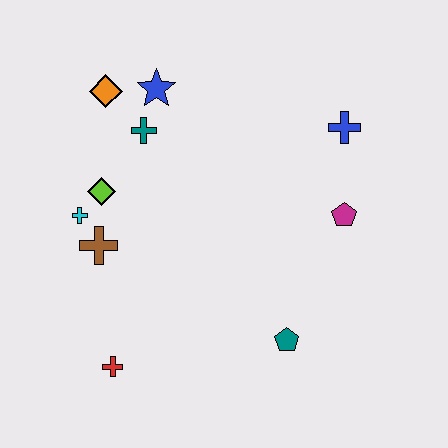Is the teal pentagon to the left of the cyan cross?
No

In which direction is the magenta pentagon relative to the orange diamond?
The magenta pentagon is to the right of the orange diamond.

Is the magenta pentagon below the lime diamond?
Yes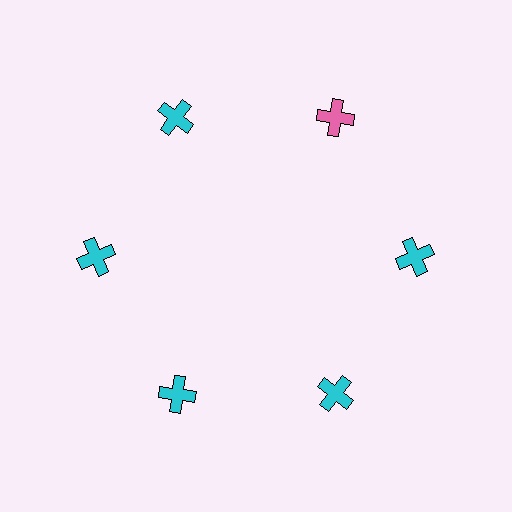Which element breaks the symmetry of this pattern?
The pink cross at roughly the 1 o'clock position breaks the symmetry. All other shapes are cyan crosses.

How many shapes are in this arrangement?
There are 6 shapes arranged in a ring pattern.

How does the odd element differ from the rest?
It has a different color: pink instead of cyan.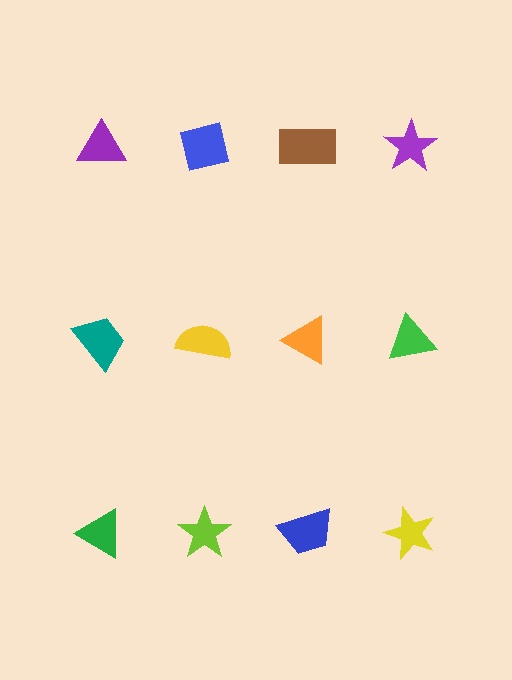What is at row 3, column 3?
A blue trapezoid.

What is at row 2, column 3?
An orange triangle.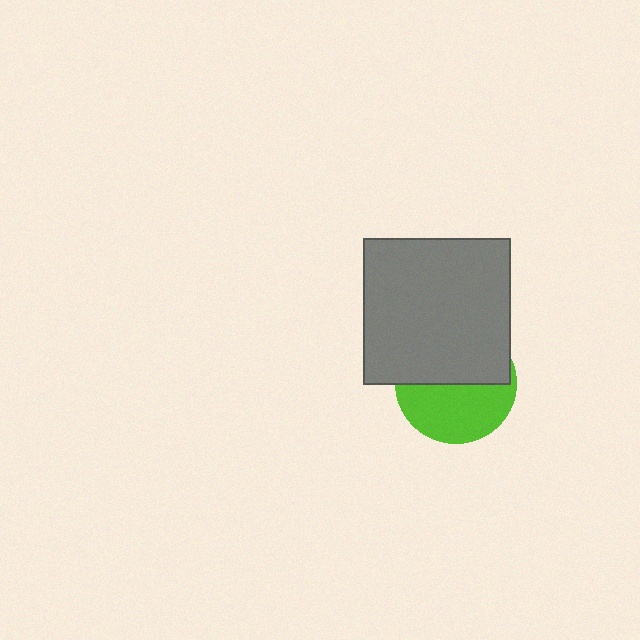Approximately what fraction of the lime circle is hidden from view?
Roughly 51% of the lime circle is hidden behind the gray square.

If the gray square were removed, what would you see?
You would see the complete lime circle.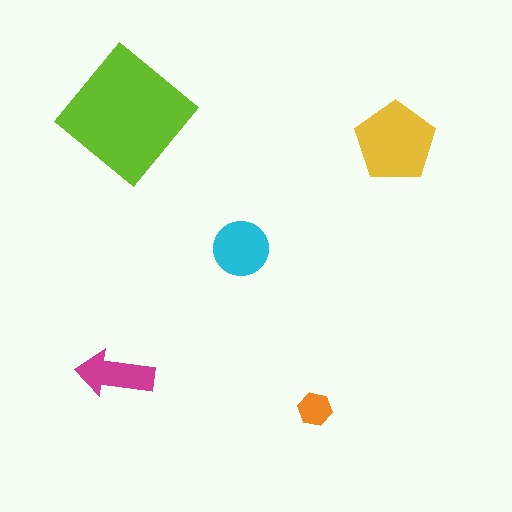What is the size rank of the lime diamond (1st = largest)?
1st.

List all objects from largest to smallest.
The lime diamond, the yellow pentagon, the cyan circle, the magenta arrow, the orange hexagon.